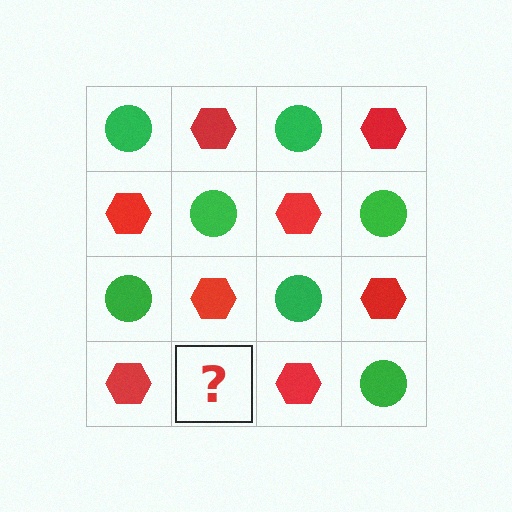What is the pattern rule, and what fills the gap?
The rule is that it alternates green circle and red hexagon in a checkerboard pattern. The gap should be filled with a green circle.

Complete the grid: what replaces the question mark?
The question mark should be replaced with a green circle.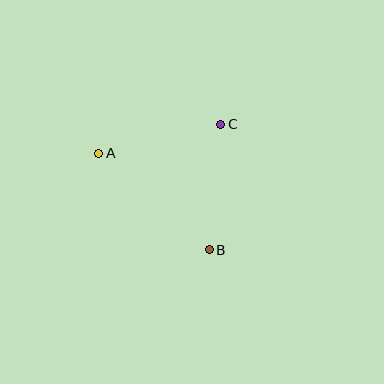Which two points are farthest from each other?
Points A and B are farthest from each other.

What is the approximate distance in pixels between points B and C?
The distance between B and C is approximately 126 pixels.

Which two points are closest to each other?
Points A and C are closest to each other.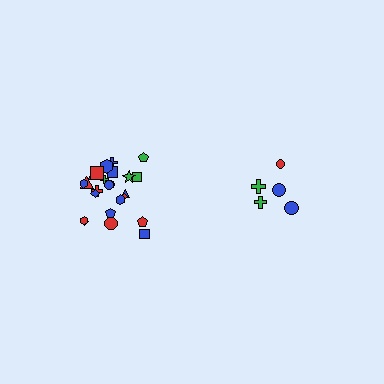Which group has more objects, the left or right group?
The left group.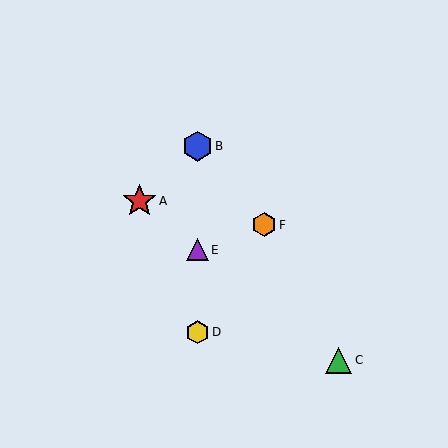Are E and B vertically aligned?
Yes, both are at x≈198.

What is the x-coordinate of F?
Object F is at x≈264.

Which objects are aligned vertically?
Objects B, D, E are aligned vertically.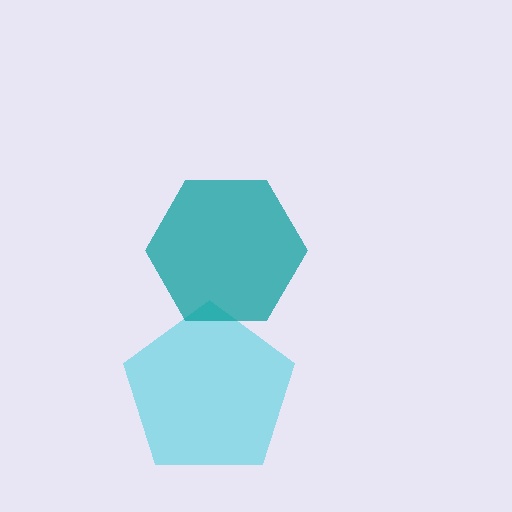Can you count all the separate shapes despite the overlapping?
Yes, there are 2 separate shapes.